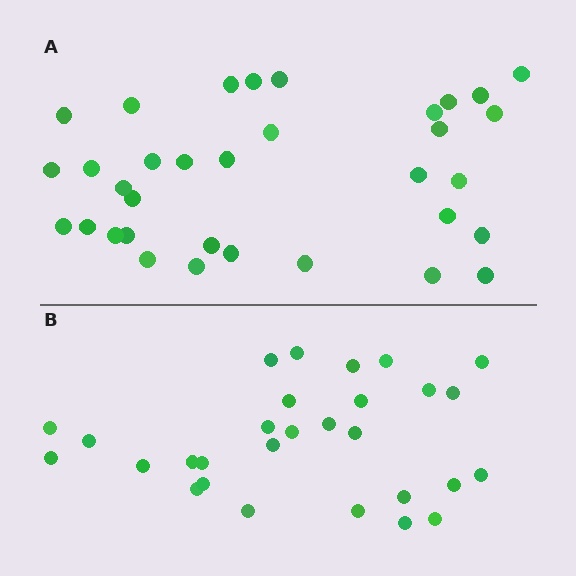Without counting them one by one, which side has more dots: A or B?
Region A (the top region) has more dots.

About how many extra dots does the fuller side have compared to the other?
Region A has about 5 more dots than region B.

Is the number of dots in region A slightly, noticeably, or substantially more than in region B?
Region A has only slightly more — the two regions are fairly close. The ratio is roughly 1.2 to 1.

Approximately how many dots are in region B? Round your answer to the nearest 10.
About 30 dots. (The exact count is 29, which rounds to 30.)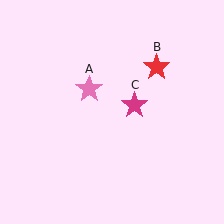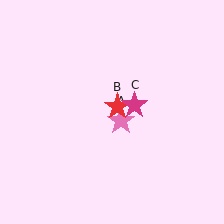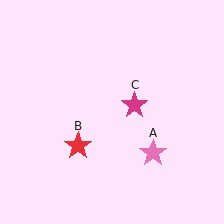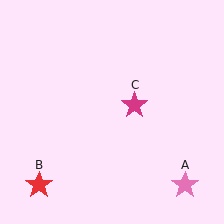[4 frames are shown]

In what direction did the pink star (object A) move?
The pink star (object A) moved down and to the right.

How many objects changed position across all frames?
2 objects changed position: pink star (object A), red star (object B).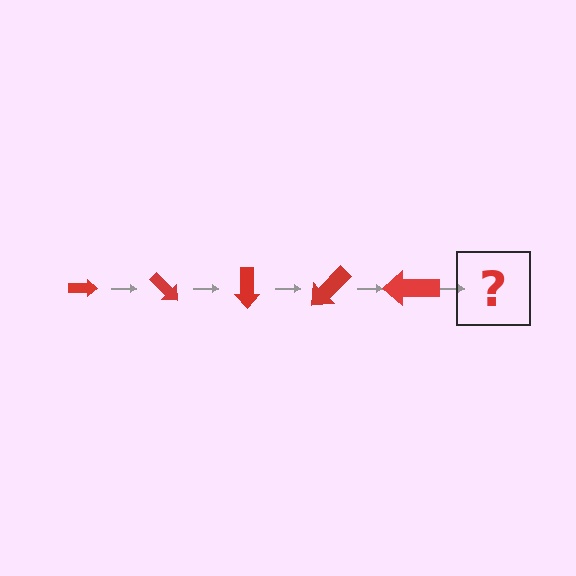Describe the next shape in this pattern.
It should be an arrow, larger than the previous one and rotated 225 degrees from the start.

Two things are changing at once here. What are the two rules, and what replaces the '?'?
The two rules are that the arrow grows larger each step and it rotates 45 degrees each step. The '?' should be an arrow, larger than the previous one and rotated 225 degrees from the start.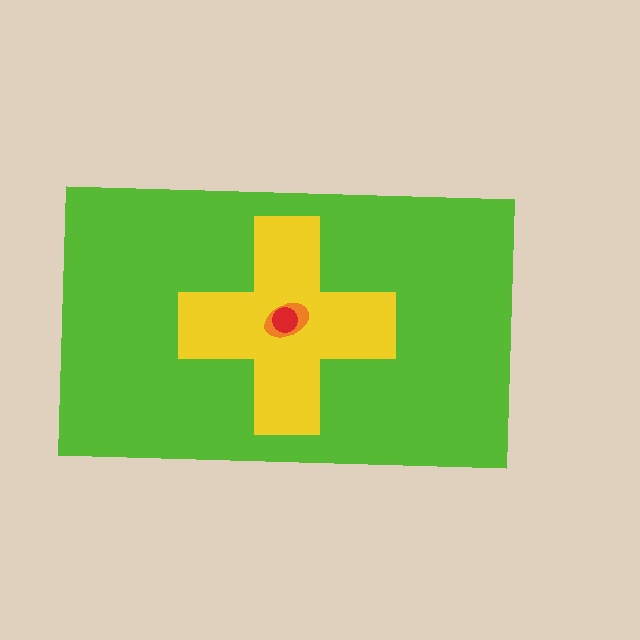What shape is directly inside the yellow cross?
The orange ellipse.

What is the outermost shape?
The lime rectangle.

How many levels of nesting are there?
4.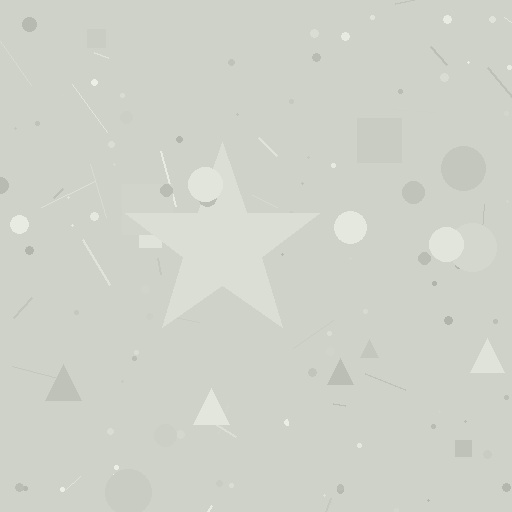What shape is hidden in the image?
A star is hidden in the image.